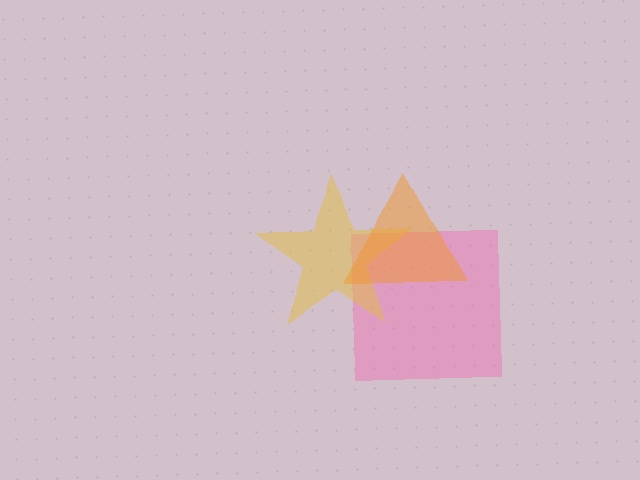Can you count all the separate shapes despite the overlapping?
Yes, there are 3 separate shapes.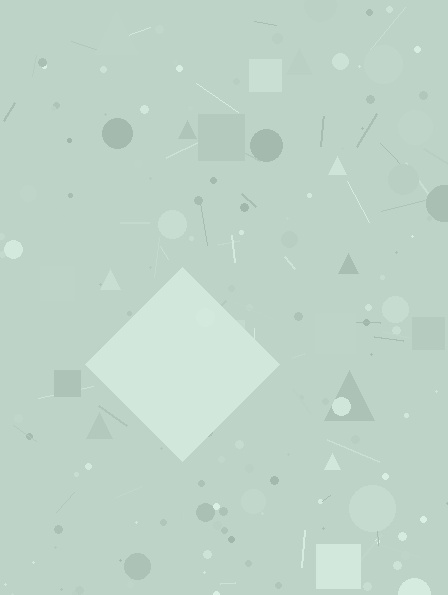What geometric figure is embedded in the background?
A diamond is embedded in the background.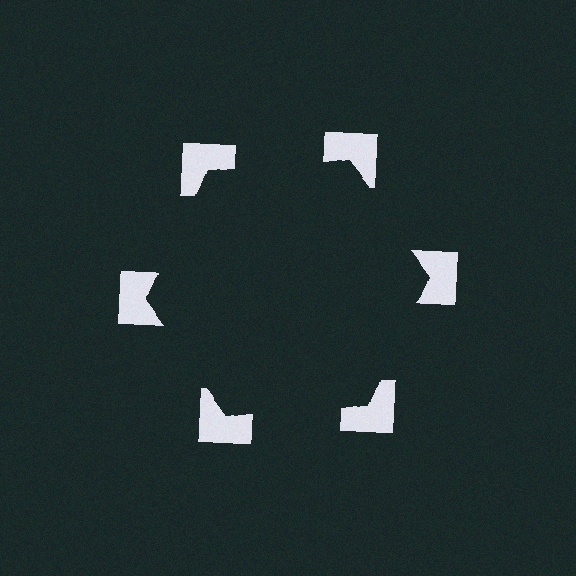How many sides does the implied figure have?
6 sides.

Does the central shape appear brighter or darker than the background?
It typically appears slightly darker than the background, even though no actual brightness change is drawn.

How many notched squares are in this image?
There are 6 — one at each vertex of the illusory hexagon.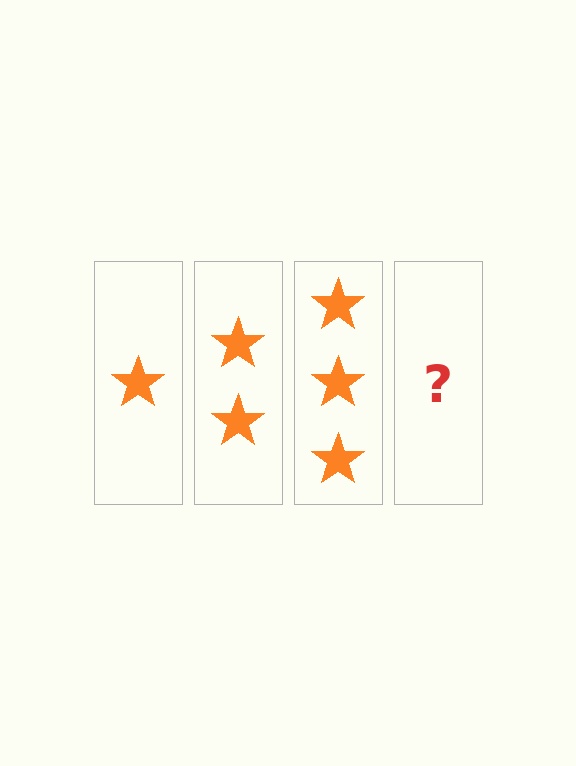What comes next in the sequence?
The next element should be 4 stars.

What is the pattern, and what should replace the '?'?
The pattern is that each step adds one more star. The '?' should be 4 stars.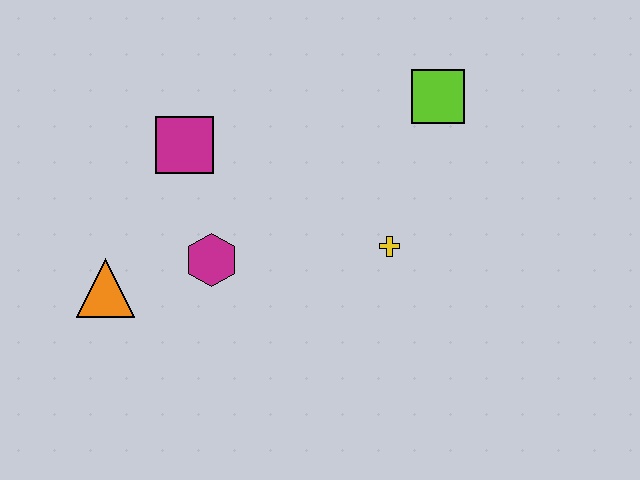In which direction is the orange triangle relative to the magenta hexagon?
The orange triangle is to the left of the magenta hexagon.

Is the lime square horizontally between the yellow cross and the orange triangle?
No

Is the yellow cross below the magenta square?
Yes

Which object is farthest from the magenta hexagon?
The lime square is farthest from the magenta hexagon.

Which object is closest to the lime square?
The yellow cross is closest to the lime square.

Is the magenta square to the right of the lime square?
No